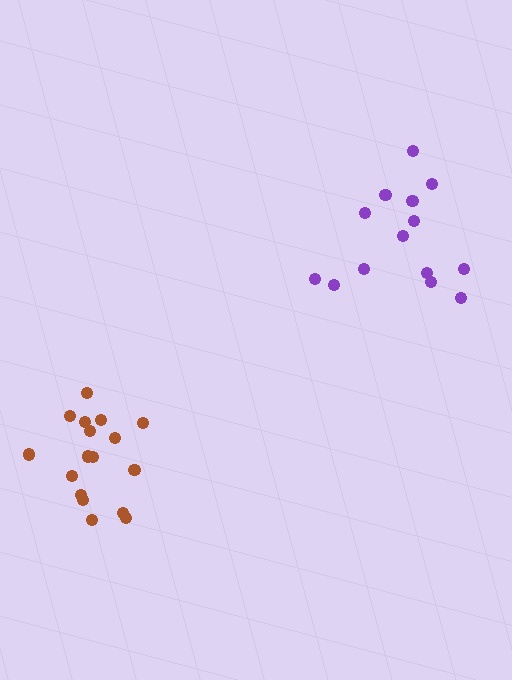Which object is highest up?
The purple cluster is topmost.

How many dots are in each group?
Group 1: 15 dots, Group 2: 17 dots (32 total).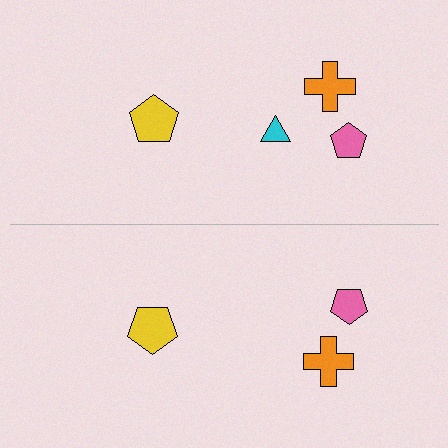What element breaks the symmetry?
A cyan triangle is missing from the bottom side.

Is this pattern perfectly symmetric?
No, the pattern is not perfectly symmetric. A cyan triangle is missing from the bottom side.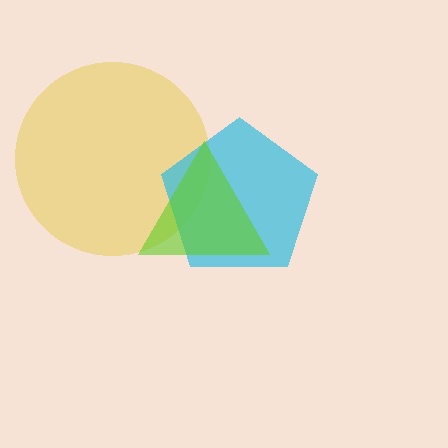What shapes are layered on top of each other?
The layered shapes are: a yellow circle, a cyan pentagon, a lime triangle.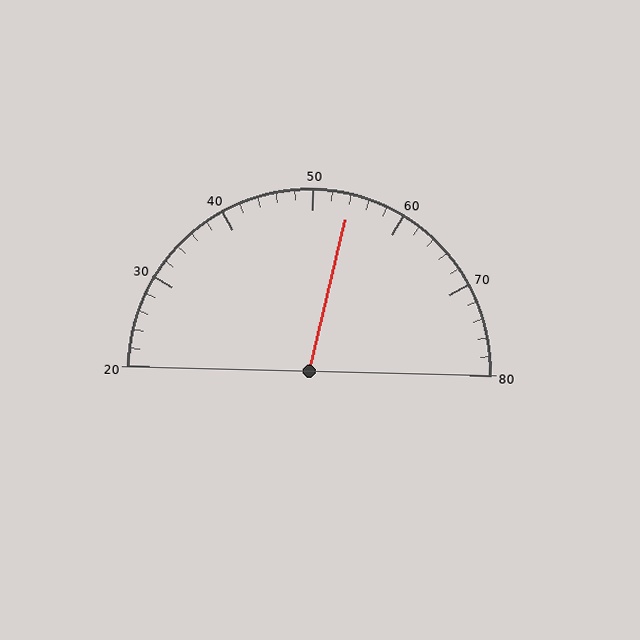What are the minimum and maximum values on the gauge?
The gauge ranges from 20 to 80.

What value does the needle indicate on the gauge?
The needle indicates approximately 54.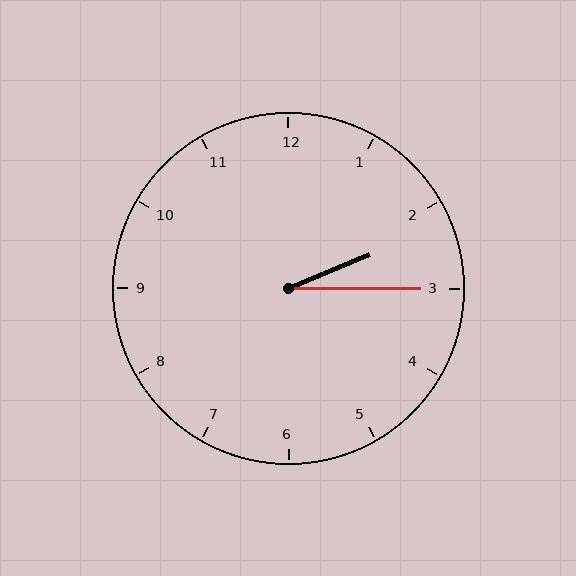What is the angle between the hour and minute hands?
Approximately 22 degrees.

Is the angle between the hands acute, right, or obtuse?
It is acute.